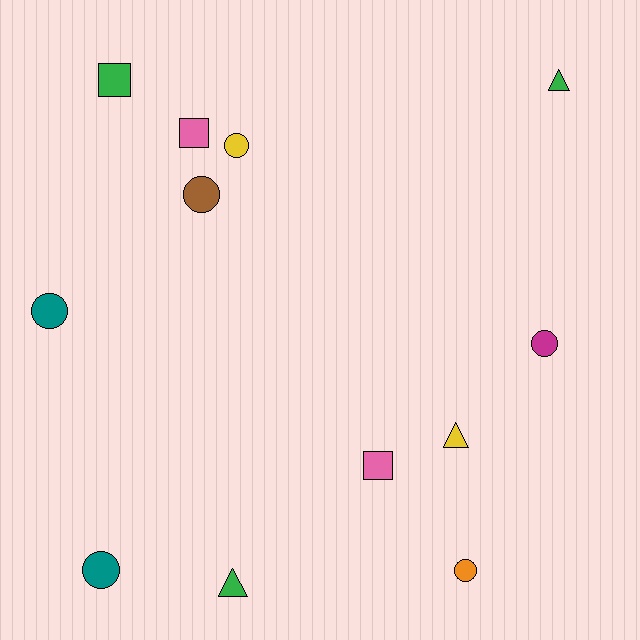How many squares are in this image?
There are 3 squares.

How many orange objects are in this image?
There is 1 orange object.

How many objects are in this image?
There are 12 objects.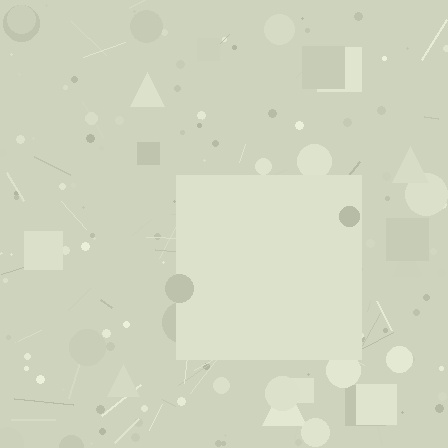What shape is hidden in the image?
A square is hidden in the image.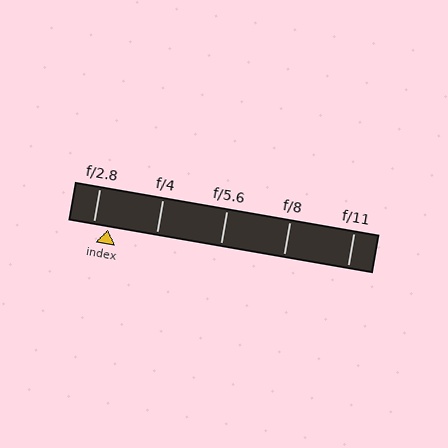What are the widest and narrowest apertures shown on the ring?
The widest aperture shown is f/2.8 and the narrowest is f/11.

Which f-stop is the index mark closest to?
The index mark is closest to f/2.8.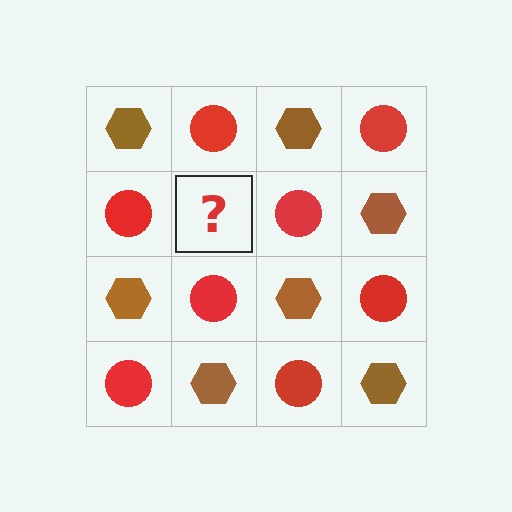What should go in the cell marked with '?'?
The missing cell should contain a brown hexagon.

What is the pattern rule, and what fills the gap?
The rule is that it alternates brown hexagon and red circle in a checkerboard pattern. The gap should be filled with a brown hexagon.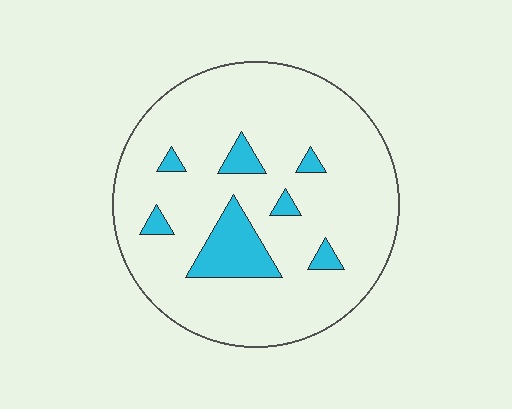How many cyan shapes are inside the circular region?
7.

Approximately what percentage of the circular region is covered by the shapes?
Approximately 10%.